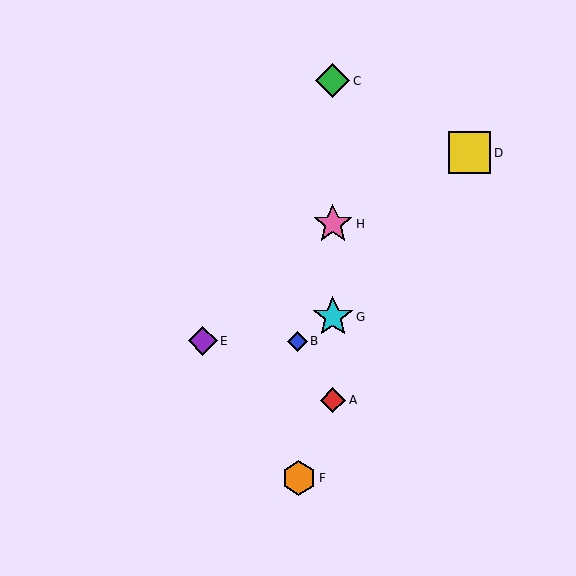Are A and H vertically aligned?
Yes, both are at x≈333.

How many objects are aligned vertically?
4 objects (A, C, G, H) are aligned vertically.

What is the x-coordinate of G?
Object G is at x≈333.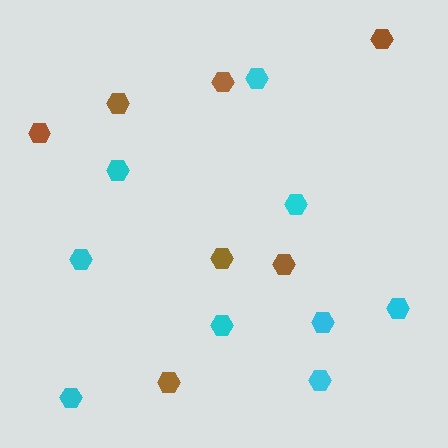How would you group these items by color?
There are 2 groups: one group of cyan hexagons (9) and one group of brown hexagons (7).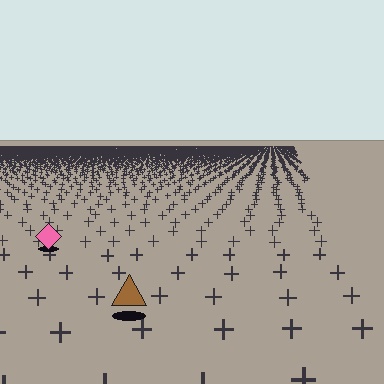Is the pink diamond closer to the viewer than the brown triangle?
No. The brown triangle is closer — you can tell from the texture gradient: the ground texture is coarser near it.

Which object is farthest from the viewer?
The pink diamond is farthest from the viewer. It appears smaller and the ground texture around it is denser.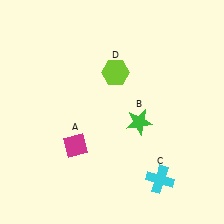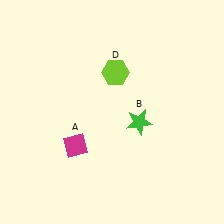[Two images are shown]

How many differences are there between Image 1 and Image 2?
There is 1 difference between the two images.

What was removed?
The cyan cross (C) was removed in Image 2.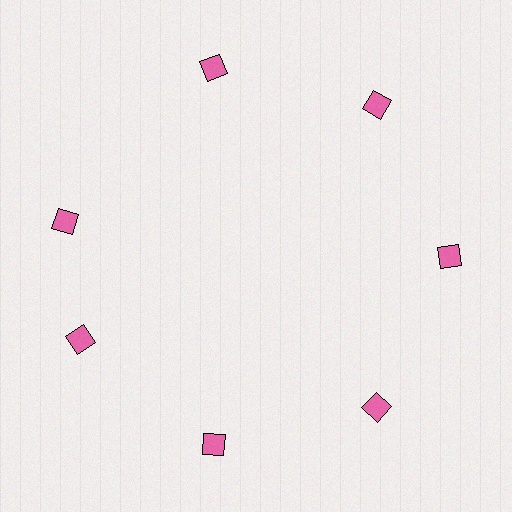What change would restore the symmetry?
The symmetry would be restored by rotating it back into even spacing with its neighbors so that all 7 diamonds sit at equal angles and equal distance from the center.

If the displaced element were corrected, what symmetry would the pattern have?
It would have 7-fold rotational symmetry — the pattern would map onto itself every 51 degrees.